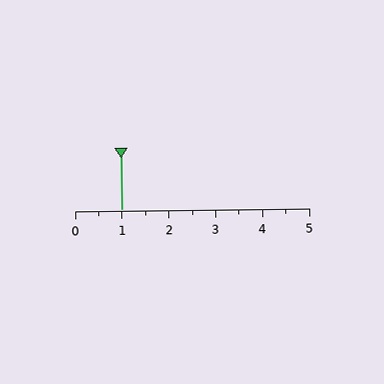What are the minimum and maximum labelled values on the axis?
The axis runs from 0 to 5.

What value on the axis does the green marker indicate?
The marker indicates approximately 1.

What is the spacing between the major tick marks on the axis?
The major ticks are spaced 1 apart.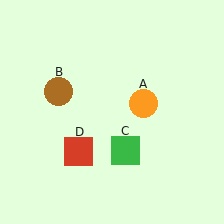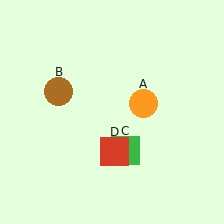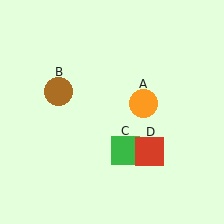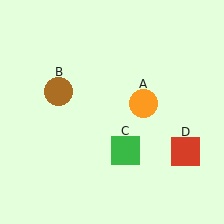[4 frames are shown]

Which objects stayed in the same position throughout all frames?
Orange circle (object A) and brown circle (object B) and green square (object C) remained stationary.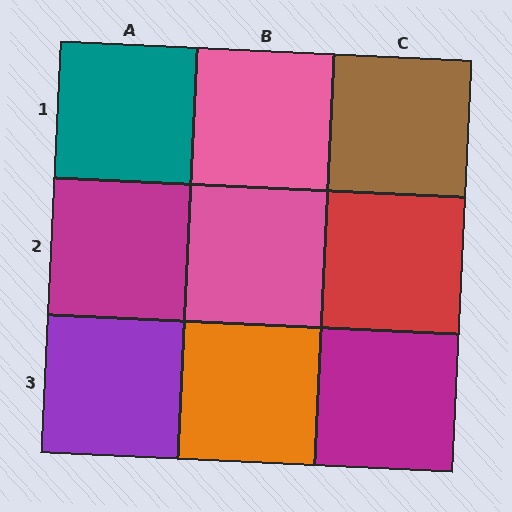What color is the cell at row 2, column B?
Pink.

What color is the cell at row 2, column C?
Red.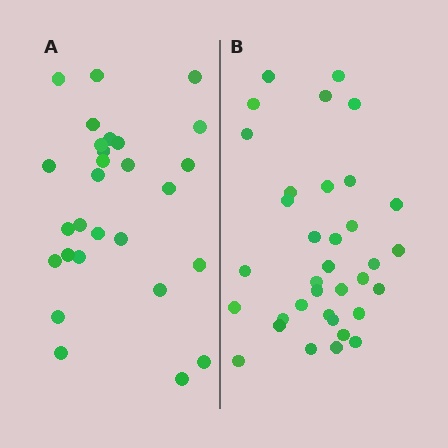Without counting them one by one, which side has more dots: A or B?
Region B (the right region) has more dots.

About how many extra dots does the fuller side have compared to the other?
Region B has roughly 8 or so more dots than region A.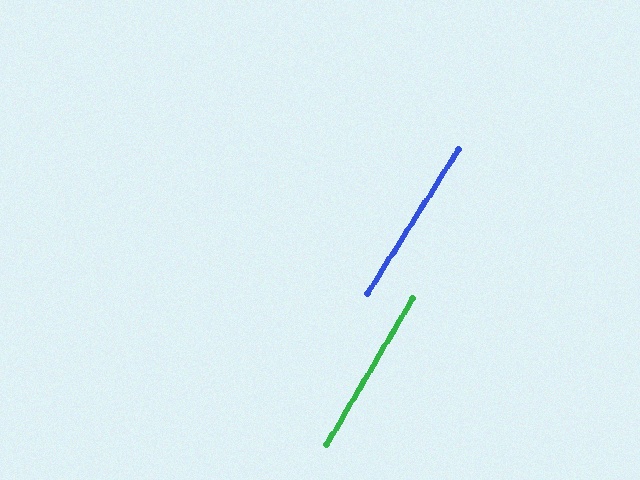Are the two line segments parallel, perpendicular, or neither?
Parallel — their directions differ by only 1.7°.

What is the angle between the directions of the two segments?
Approximately 2 degrees.